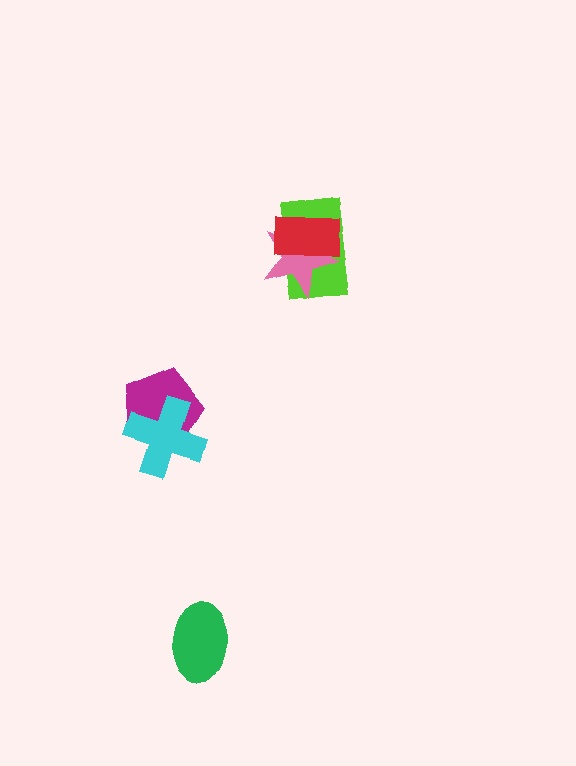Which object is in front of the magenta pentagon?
The cyan cross is in front of the magenta pentagon.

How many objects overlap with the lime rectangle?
2 objects overlap with the lime rectangle.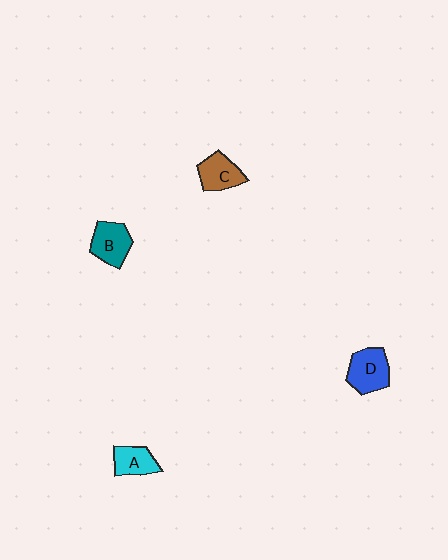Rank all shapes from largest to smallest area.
From largest to smallest: D (blue), B (teal), C (brown), A (cyan).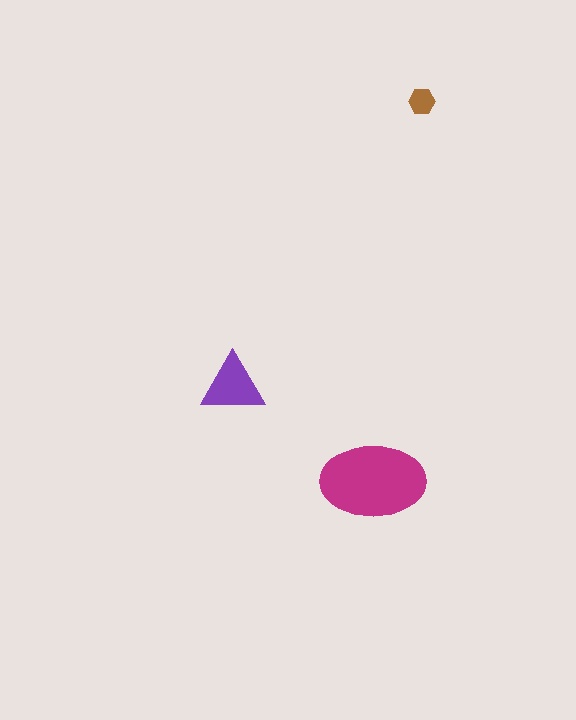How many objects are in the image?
There are 3 objects in the image.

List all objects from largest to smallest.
The magenta ellipse, the purple triangle, the brown hexagon.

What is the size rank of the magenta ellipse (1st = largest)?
1st.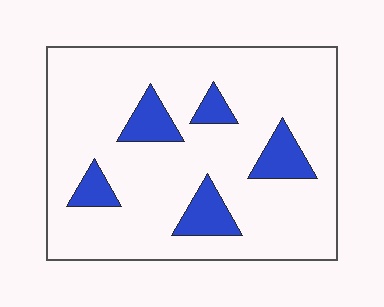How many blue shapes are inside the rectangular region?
5.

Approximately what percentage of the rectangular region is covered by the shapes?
Approximately 15%.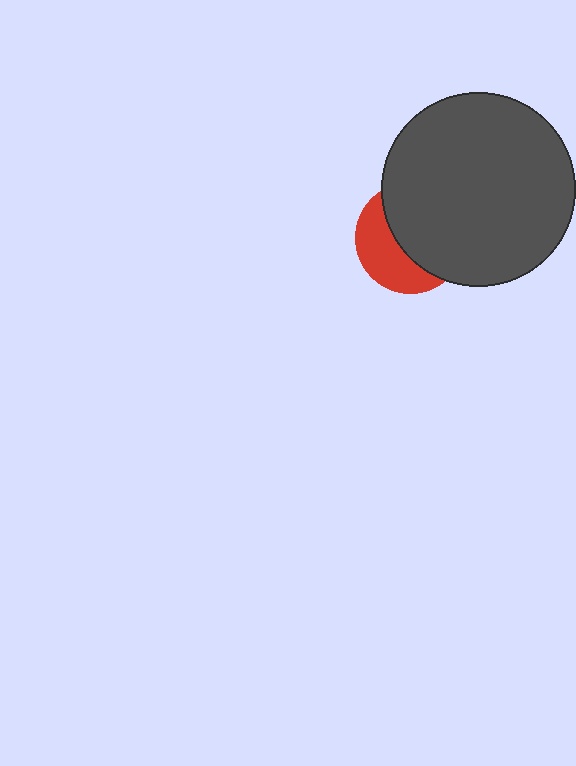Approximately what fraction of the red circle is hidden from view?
Roughly 60% of the red circle is hidden behind the dark gray circle.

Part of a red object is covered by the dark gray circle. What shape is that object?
It is a circle.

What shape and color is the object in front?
The object in front is a dark gray circle.